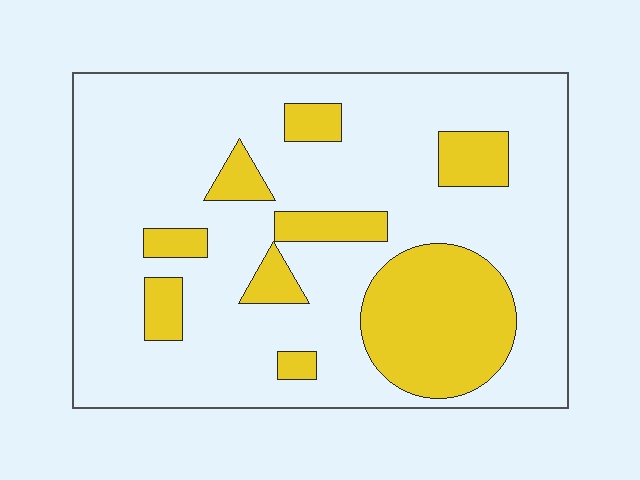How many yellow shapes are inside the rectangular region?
9.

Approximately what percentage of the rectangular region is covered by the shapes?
Approximately 25%.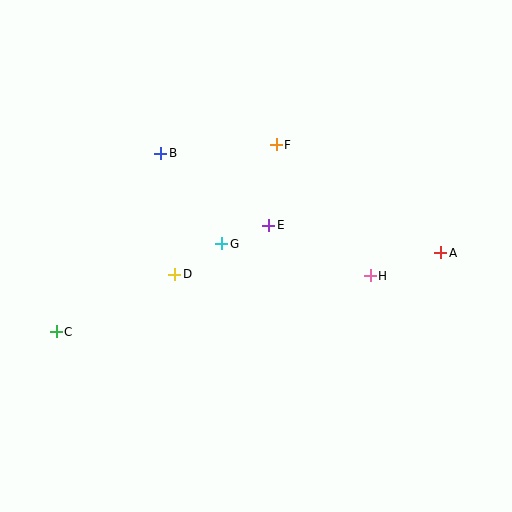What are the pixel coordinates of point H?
Point H is at (370, 276).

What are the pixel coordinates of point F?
Point F is at (276, 145).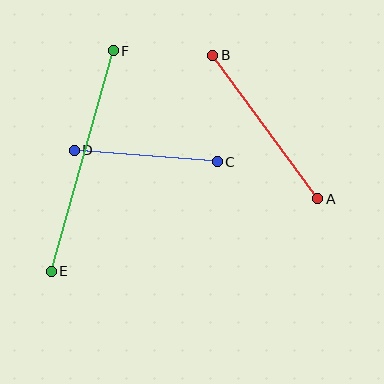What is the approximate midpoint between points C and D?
The midpoint is at approximately (146, 156) pixels.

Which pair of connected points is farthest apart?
Points E and F are farthest apart.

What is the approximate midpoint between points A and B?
The midpoint is at approximately (265, 127) pixels.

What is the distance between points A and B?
The distance is approximately 178 pixels.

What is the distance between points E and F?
The distance is approximately 229 pixels.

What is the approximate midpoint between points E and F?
The midpoint is at approximately (82, 161) pixels.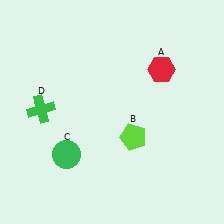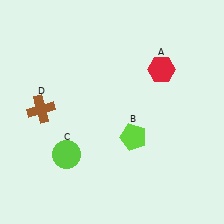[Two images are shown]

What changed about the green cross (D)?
In Image 1, D is green. In Image 2, it changed to brown.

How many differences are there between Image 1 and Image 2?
There are 2 differences between the two images.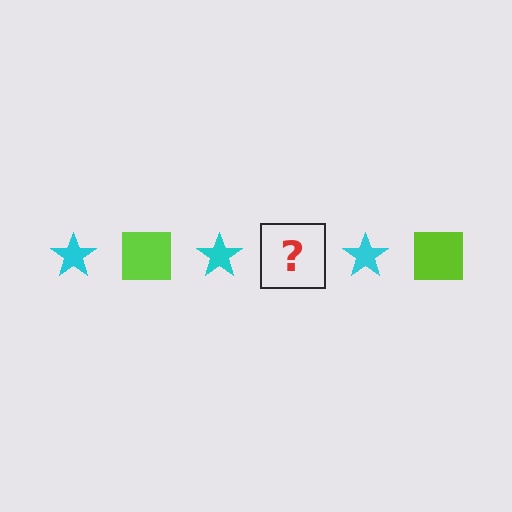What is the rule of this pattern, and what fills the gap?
The rule is that the pattern alternates between cyan star and lime square. The gap should be filled with a lime square.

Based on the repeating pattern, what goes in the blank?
The blank should be a lime square.